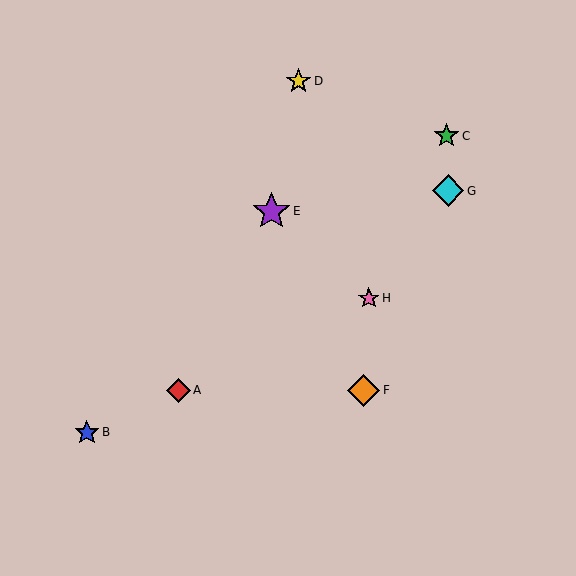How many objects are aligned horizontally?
2 objects (A, F) are aligned horizontally.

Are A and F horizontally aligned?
Yes, both are at y≈390.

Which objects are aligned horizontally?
Objects A, F are aligned horizontally.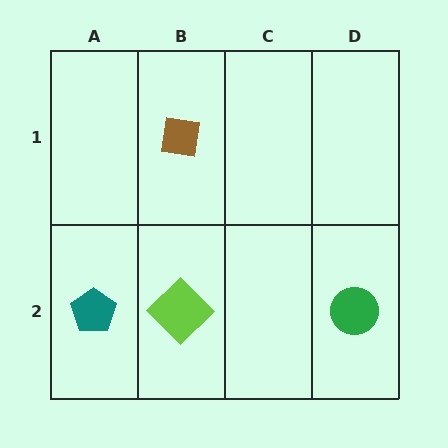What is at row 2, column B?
A lime diamond.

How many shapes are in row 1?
1 shape.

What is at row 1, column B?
A brown square.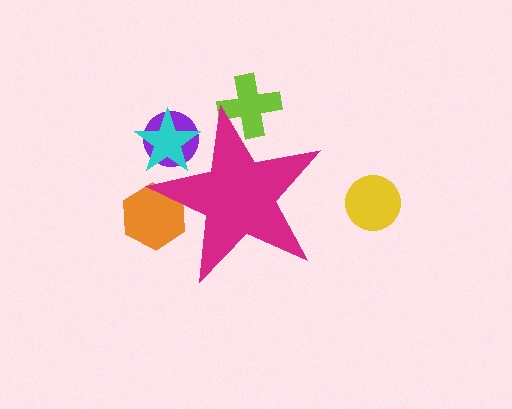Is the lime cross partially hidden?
Yes, the lime cross is partially hidden behind the magenta star.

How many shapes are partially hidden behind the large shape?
4 shapes are partially hidden.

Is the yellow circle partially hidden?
No, the yellow circle is fully visible.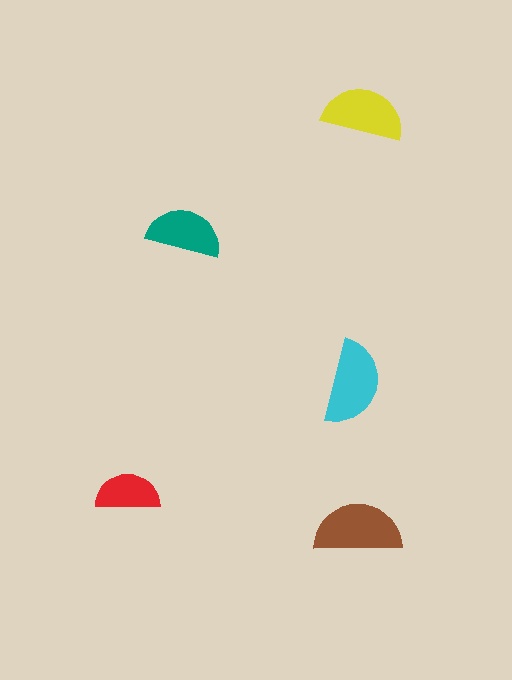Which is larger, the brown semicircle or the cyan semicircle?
The brown one.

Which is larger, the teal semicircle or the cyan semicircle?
The cyan one.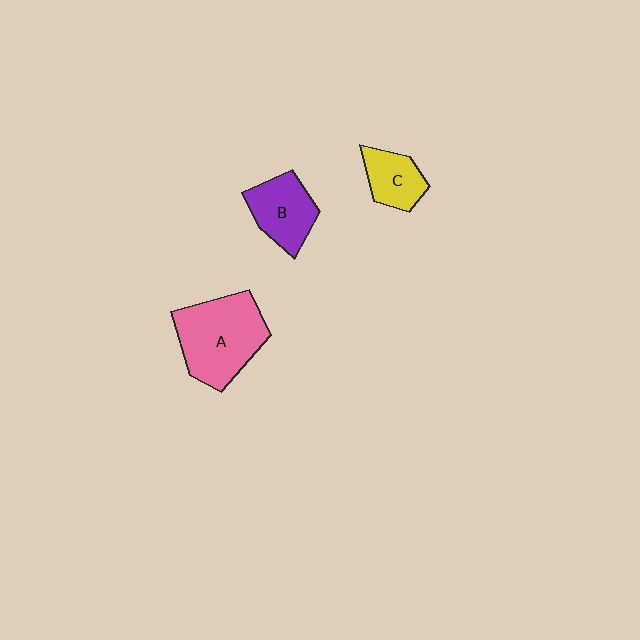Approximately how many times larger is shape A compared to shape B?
Approximately 1.6 times.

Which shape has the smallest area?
Shape C (yellow).